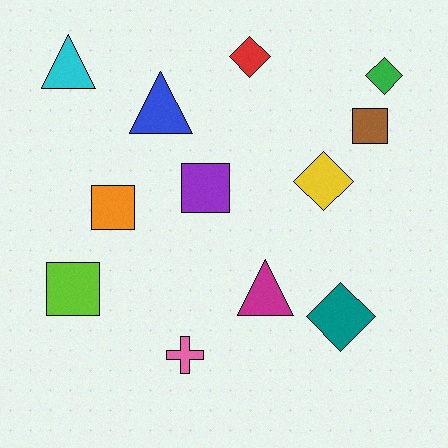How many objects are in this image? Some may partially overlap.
There are 12 objects.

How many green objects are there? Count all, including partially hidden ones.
There is 1 green object.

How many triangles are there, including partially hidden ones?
There are 3 triangles.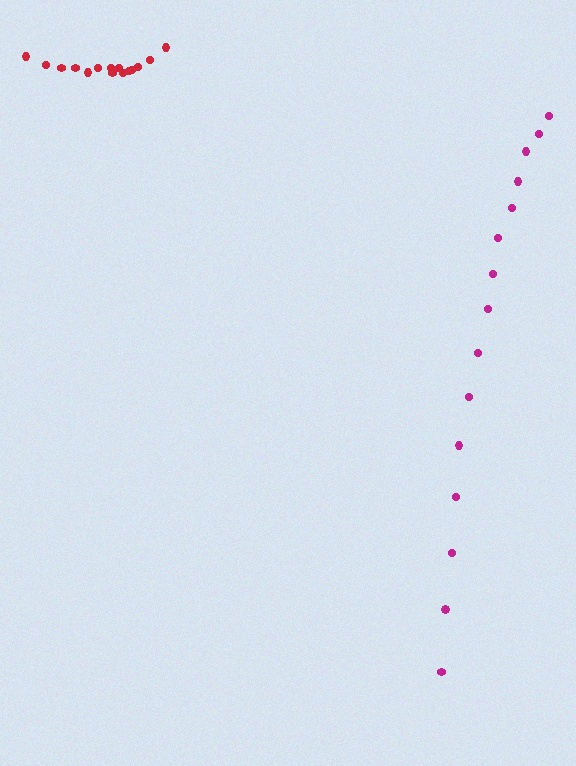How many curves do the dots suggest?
There are 2 distinct paths.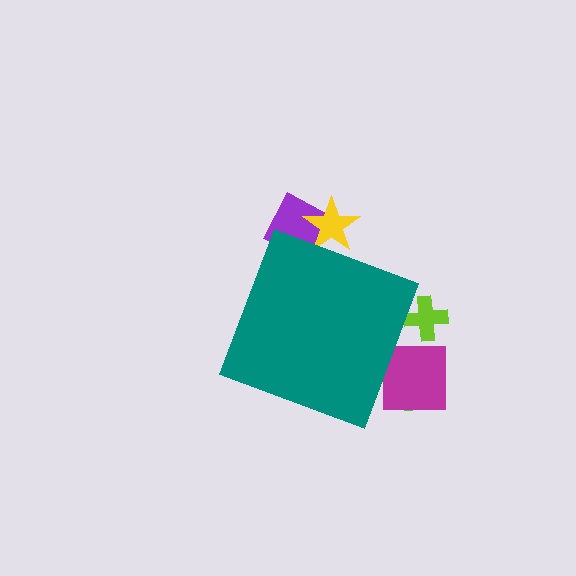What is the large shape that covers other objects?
A teal diamond.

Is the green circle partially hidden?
Yes, the green circle is partially hidden behind the teal diamond.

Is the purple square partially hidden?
Yes, the purple square is partially hidden behind the teal diamond.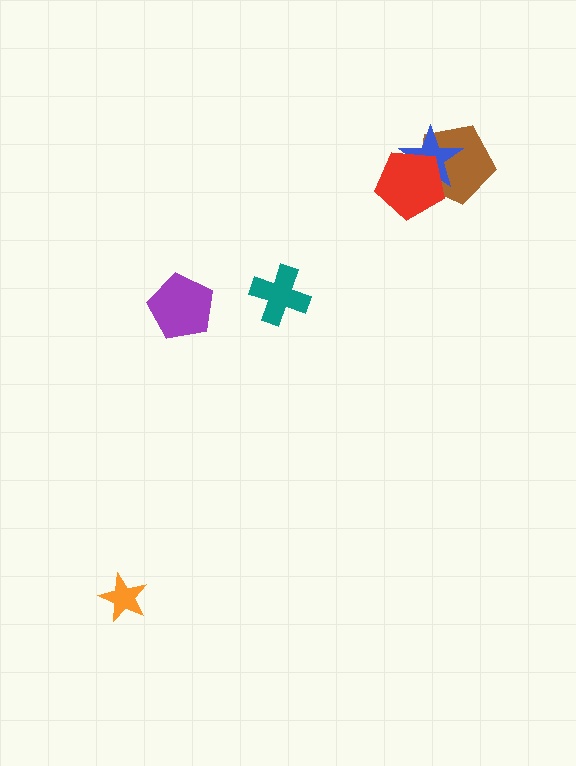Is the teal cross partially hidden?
No, no other shape covers it.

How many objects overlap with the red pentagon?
2 objects overlap with the red pentagon.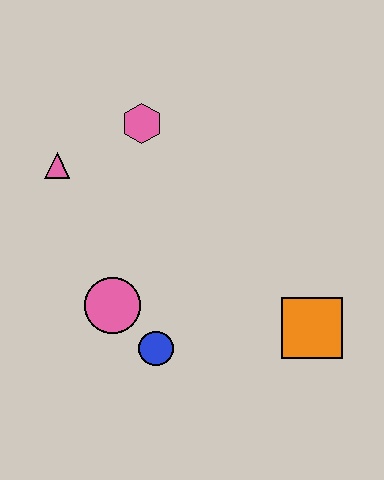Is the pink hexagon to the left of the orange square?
Yes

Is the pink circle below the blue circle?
No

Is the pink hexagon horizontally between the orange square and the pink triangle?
Yes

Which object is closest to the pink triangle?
The pink hexagon is closest to the pink triangle.